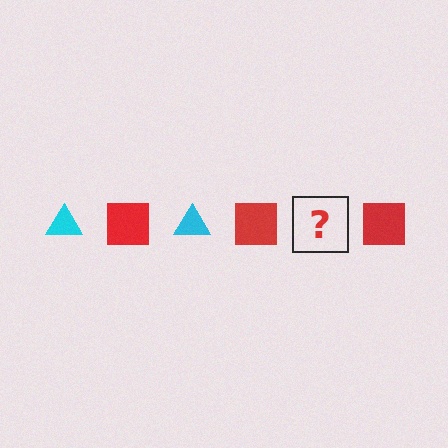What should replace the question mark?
The question mark should be replaced with a cyan triangle.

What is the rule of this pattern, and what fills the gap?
The rule is that the pattern alternates between cyan triangle and red square. The gap should be filled with a cyan triangle.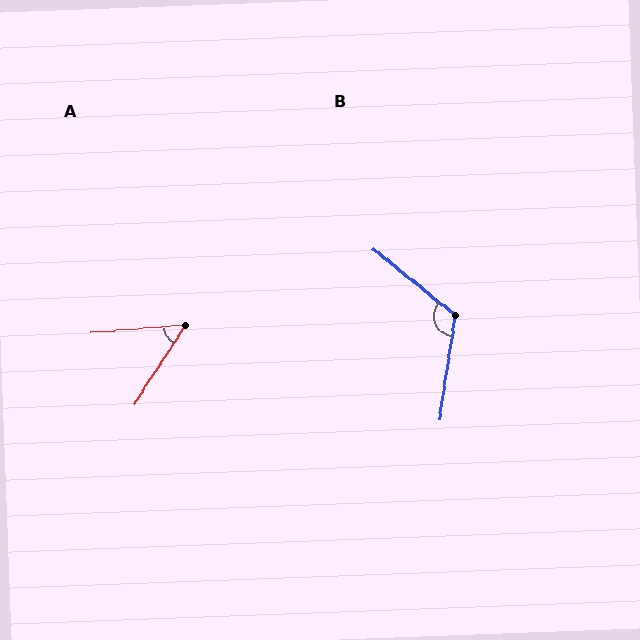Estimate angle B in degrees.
Approximately 121 degrees.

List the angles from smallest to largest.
A (52°), B (121°).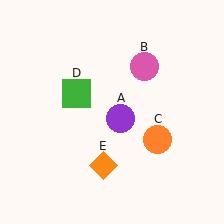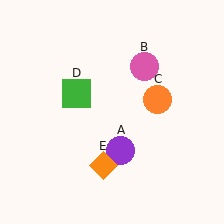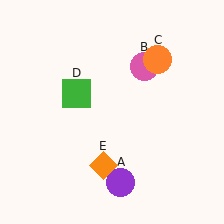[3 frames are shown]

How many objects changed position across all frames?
2 objects changed position: purple circle (object A), orange circle (object C).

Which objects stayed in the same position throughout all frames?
Pink circle (object B) and green square (object D) and orange diamond (object E) remained stationary.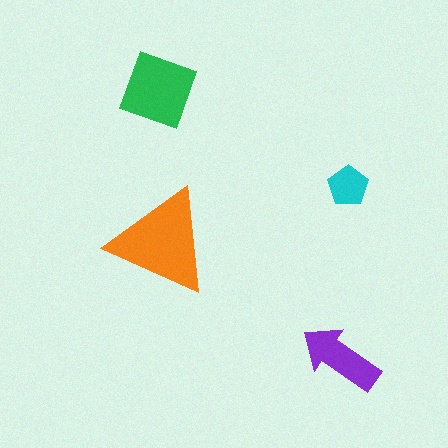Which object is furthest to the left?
The green square is leftmost.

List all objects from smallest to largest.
The cyan pentagon, the purple arrow, the green square, the orange triangle.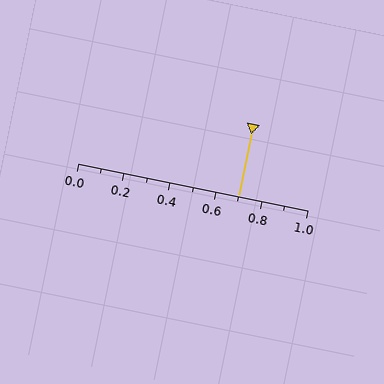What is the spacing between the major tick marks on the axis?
The major ticks are spaced 0.2 apart.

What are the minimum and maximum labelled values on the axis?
The axis runs from 0.0 to 1.0.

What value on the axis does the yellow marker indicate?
The marker indicates approximately 0.7.